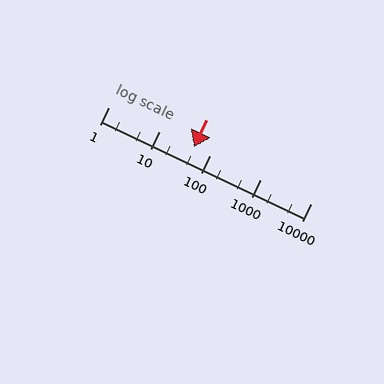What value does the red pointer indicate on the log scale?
The pointer indicates approximately 48.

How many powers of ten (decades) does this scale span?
The scale spans 4 decades, from 1 to 10000.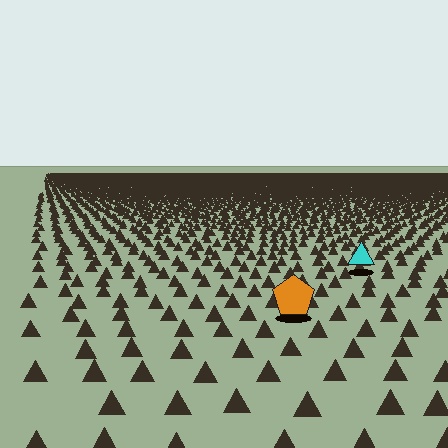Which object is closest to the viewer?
The orange pentagon is closest. The texture marks near it are larger and more spread out.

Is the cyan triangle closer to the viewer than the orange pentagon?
No. The orange pentagon is closer — you can tell from the texture gradient: the ground texture is coarser near it.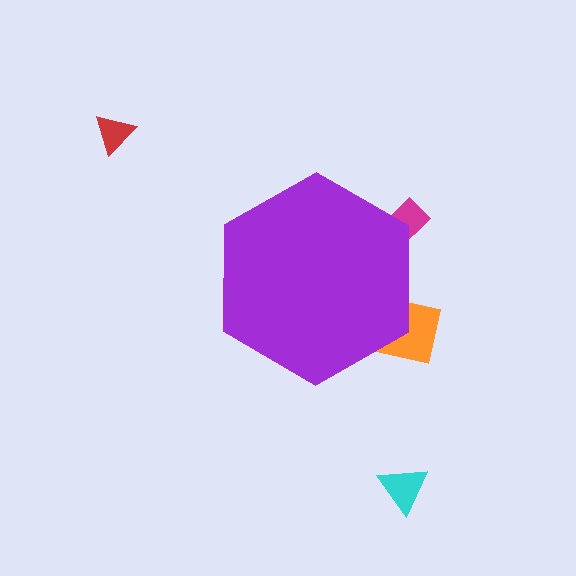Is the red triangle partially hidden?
No, the red triangle is fully visible.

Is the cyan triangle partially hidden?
No, the cyan triangle is fully visible.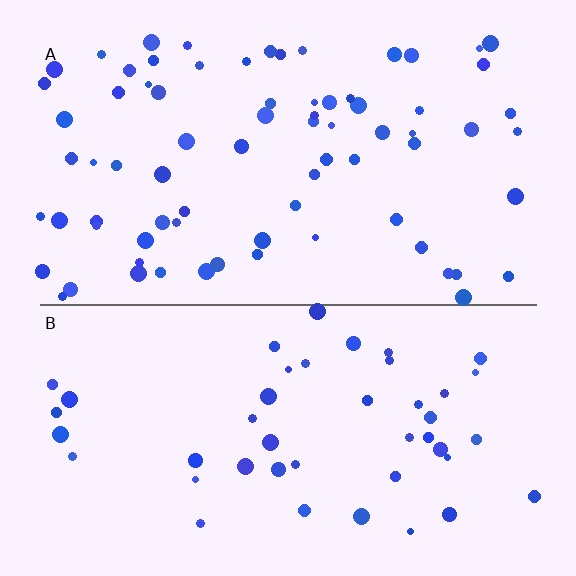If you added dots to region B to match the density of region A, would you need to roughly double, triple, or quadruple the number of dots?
Approximately double.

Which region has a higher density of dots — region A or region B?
A (the top).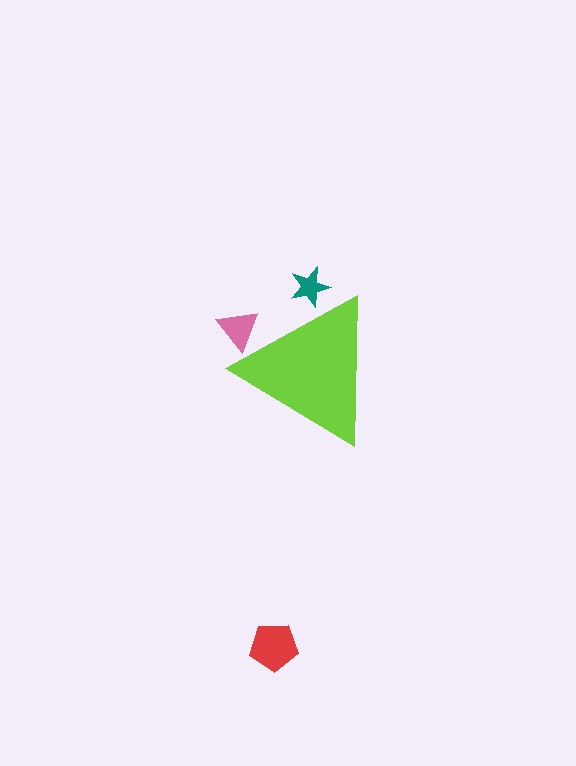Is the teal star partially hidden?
Yes, the teal star is partially hidden behind the lime triangle.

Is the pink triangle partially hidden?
Yes, the pink triangle is partially hidden behind the lime triangle.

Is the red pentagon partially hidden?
No, the red pentagon is fully visible.